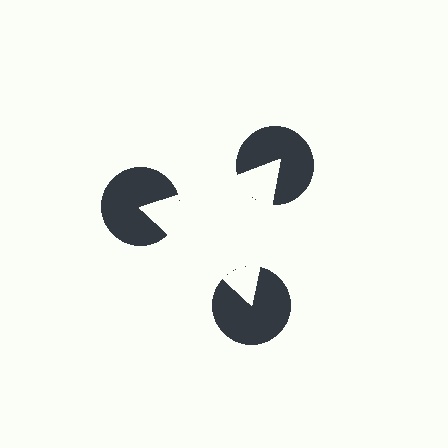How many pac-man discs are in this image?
There are 3 — one at each vertex of the illusory triangle.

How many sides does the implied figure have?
3 sides.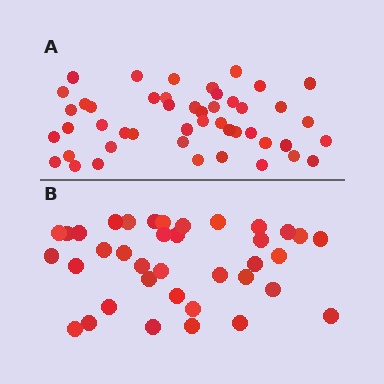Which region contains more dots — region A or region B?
Region A (the top region) has more dots.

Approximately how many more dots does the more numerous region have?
Region A has roughly 10 or so more dots than region B.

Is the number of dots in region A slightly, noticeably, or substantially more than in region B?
Region A has noticeably more, but not dramatically so. The ratio is roughly 1.3 to 1.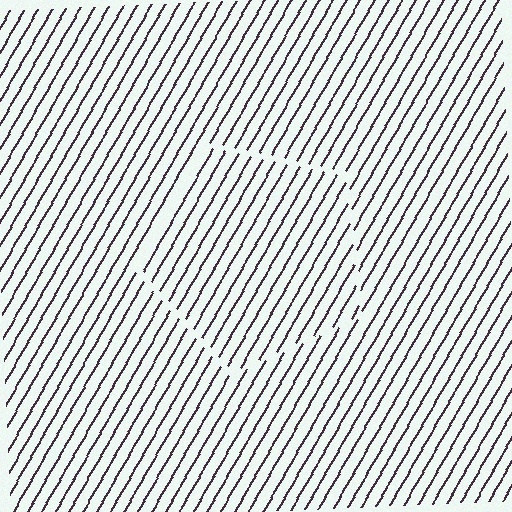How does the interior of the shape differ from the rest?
The interior of the shape contains the same grating, shifted by half a period — the contour is defined by the phase discontinuity where line-ends from the inner and outer gratings abut.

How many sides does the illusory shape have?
5 sides — the line-ends trace a pentagon.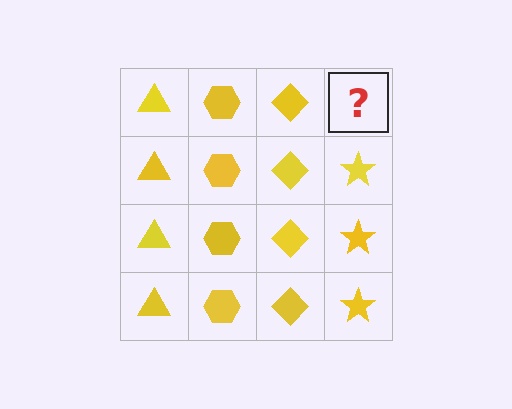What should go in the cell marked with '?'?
The missing cell should contain a yellow star.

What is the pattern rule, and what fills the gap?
The rule is that each column has a consistent shape. The gap should be filled with a yellow star.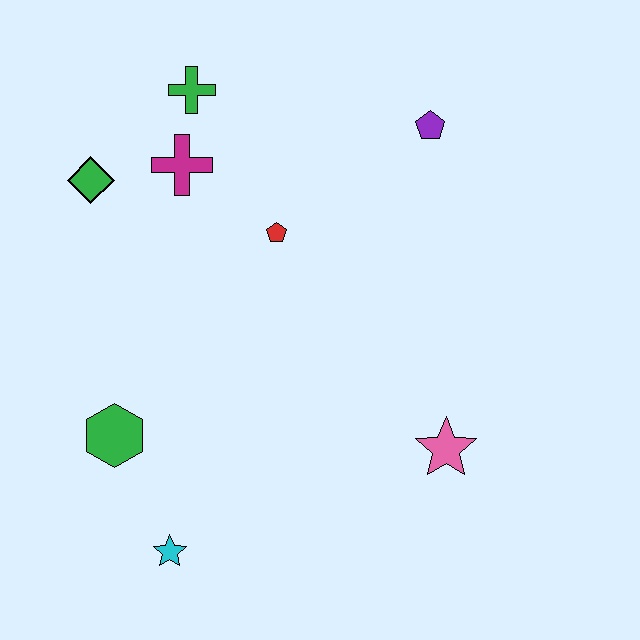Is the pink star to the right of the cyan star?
Yes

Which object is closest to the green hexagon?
The cyan star is closest to the green hexagon.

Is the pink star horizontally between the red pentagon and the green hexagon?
No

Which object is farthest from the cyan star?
The purple pentagon is farthest from the cyan star.